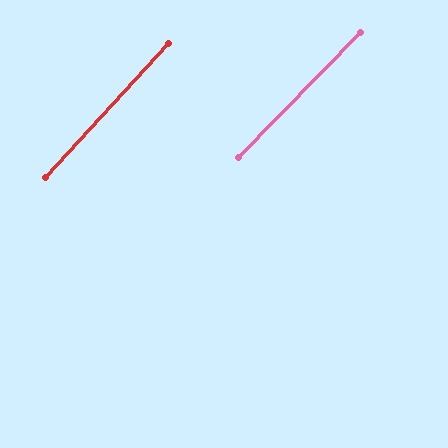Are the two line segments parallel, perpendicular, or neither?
Parallel — their directions differ by only 1.8°.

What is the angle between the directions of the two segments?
Approximately 2 degrees.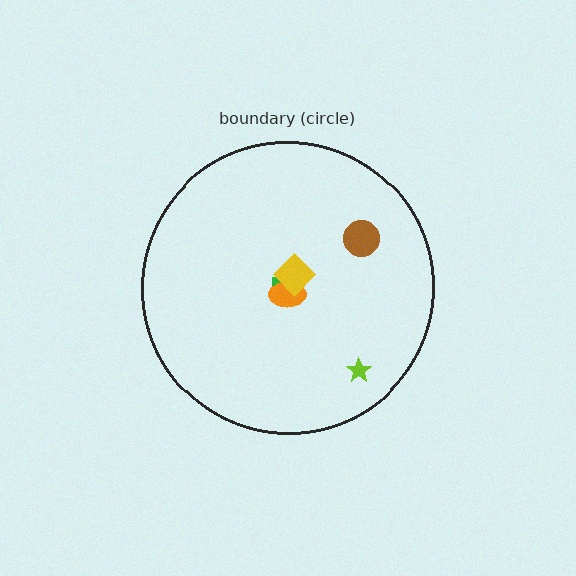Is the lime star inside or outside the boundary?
Inside.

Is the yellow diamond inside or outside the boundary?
Inside.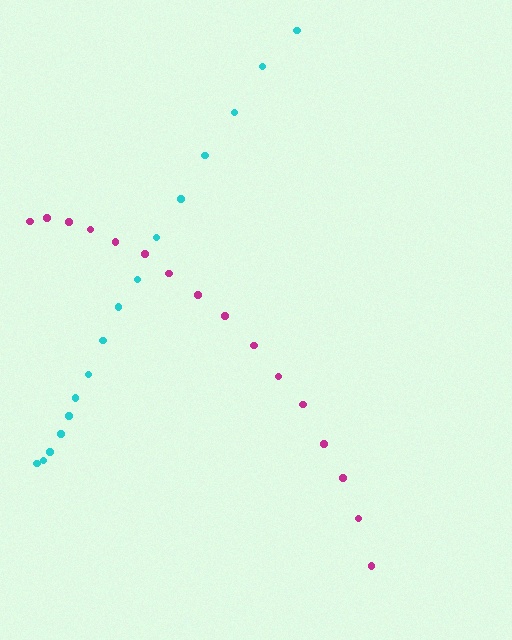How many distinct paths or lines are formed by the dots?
There are 2 distinct paths.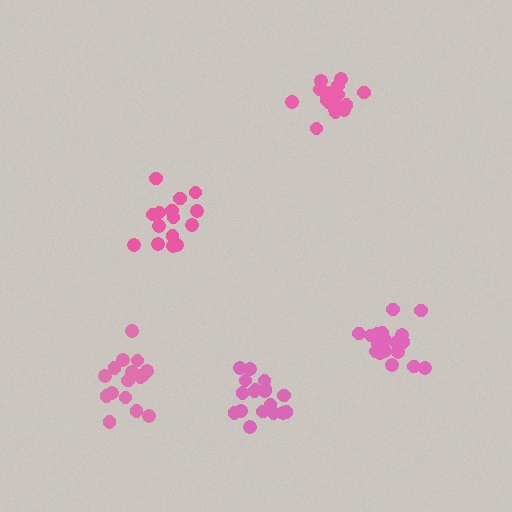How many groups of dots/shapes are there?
There are 5 groups.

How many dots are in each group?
Group 1: 18 dots, Group 2: 17 dots, Group 3: 15 dots, Group 4: 18 dots, Group 5: 18 dots (86 total).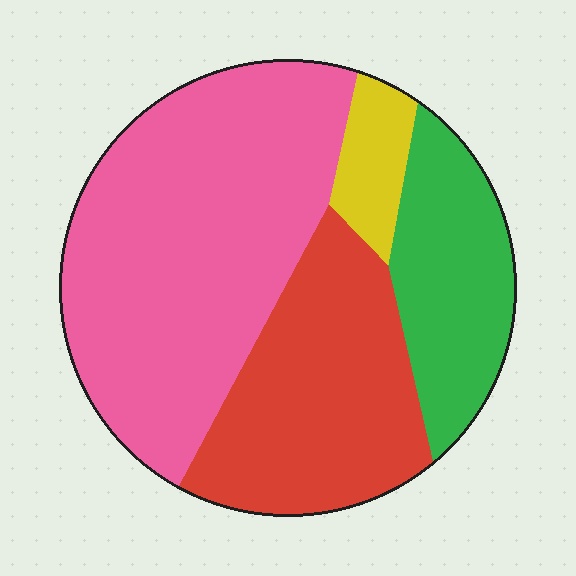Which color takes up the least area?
Yellow, at roughly 5%.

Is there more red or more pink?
Pink.